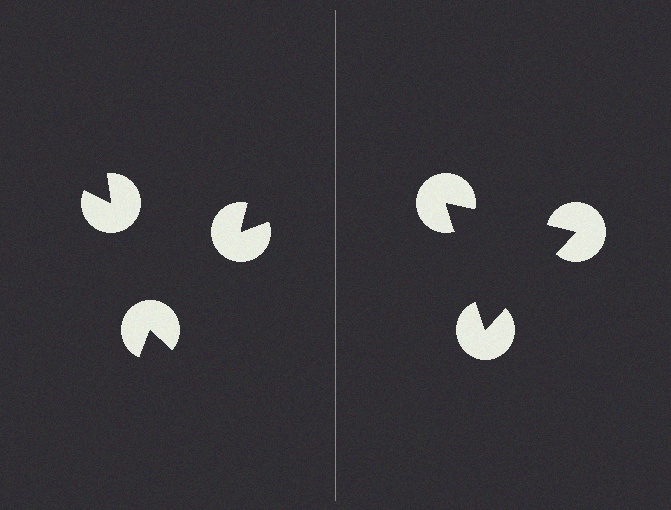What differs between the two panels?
The pac-man discs are positioned identically on both sides; only the wedge orientations differ. On the right they align to a triangle; on the left they are misaligned.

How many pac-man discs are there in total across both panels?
6 — 3 on each side.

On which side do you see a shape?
An illusory triangle appears on the right side. On the left side the wedge cuts are rotated, so no coherent shape forms.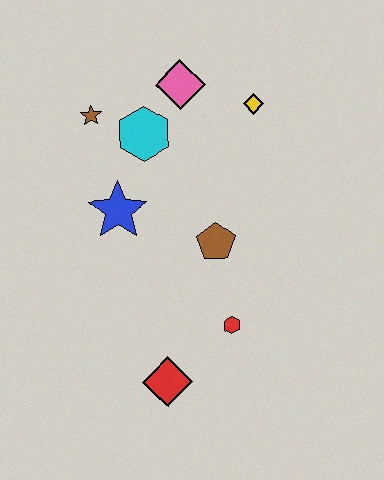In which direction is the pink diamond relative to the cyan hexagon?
The pink diamond is above the cyan hexagon.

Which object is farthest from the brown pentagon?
The brown star is farthest from the brown pentagon.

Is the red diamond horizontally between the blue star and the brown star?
No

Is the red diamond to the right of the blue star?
Yes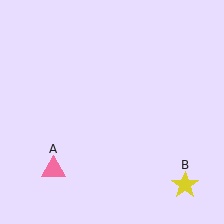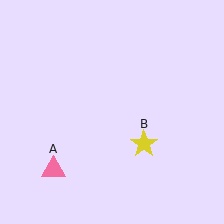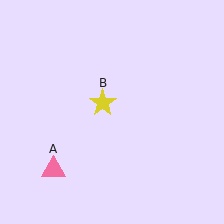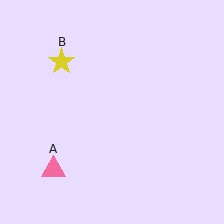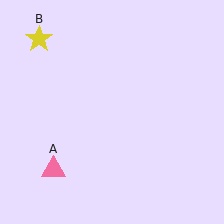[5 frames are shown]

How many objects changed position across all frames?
1 object changed position: yellow star (object B).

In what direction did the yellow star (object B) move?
The yellow star (object B) moved up and to the left.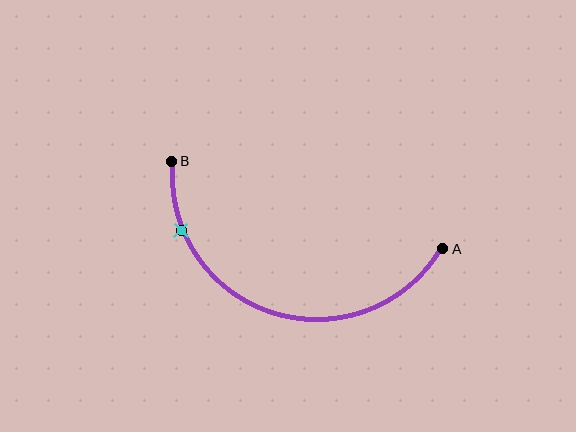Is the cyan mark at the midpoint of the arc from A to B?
No. The cyan mark lies on the arc but is closer to endpoint B. The arc midpoint would be at the point on the curve equidistant along the arc from both A and B.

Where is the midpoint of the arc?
The arc midpoint is the point on the curve farthest from the straight line joining A and B. It sits below that line.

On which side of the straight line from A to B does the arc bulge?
The arc bulges below the straight line connecting A and B.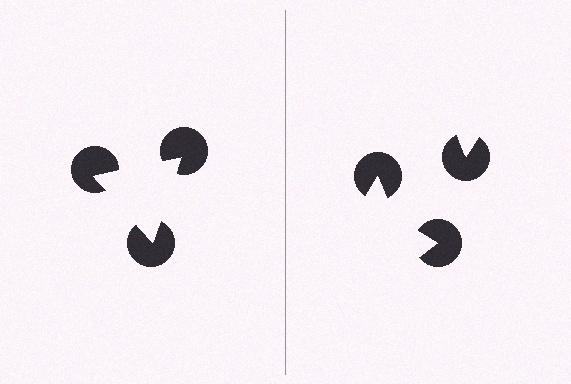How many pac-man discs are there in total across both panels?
6 — 3 on each side.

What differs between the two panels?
The pac-man discs are positioned identically on both sides; only the wedge orientations differ. On the left they align to a triangle; on the right they are misaligned.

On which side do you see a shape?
An illusory triangle appears on the left side. On the right side the wedge cuts are rotated, so no coherent shape forms.